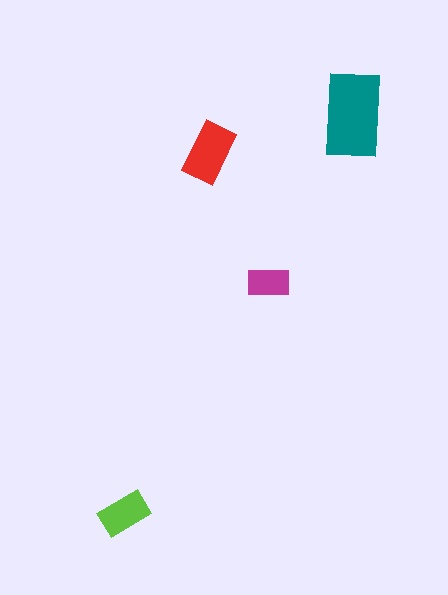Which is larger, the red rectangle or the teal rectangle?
The teal one.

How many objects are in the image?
There are 4 objects in the image.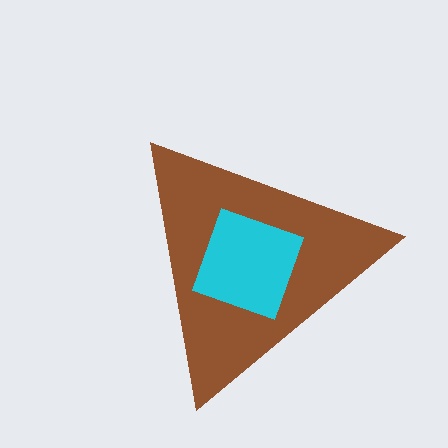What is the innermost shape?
The cyan square.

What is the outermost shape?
The brown triangle.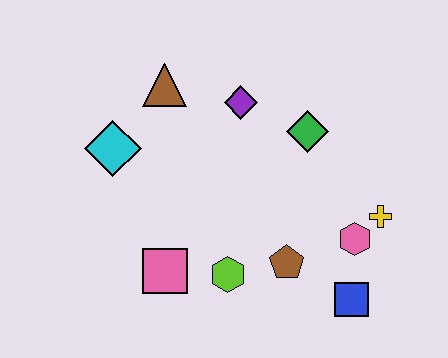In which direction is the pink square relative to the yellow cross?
The pink square is to the left of the yellow cross.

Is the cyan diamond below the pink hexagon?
No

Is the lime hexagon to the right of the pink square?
Yes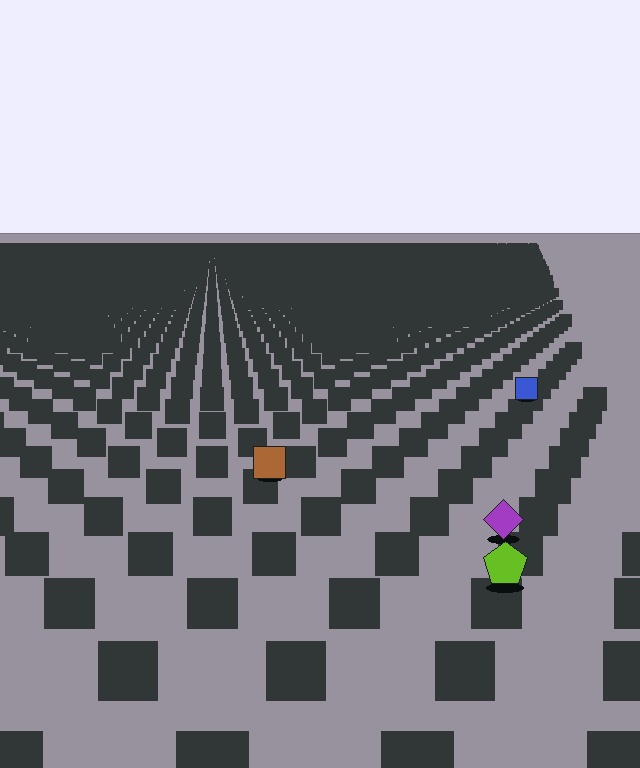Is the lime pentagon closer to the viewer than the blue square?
Yes. The lime pentagon is closer — you can tell from the texture gradient: the ground texture is coarser near it.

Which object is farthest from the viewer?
The blue square is farthest from the viewer. It appears smaller and the ground texture around it is denser.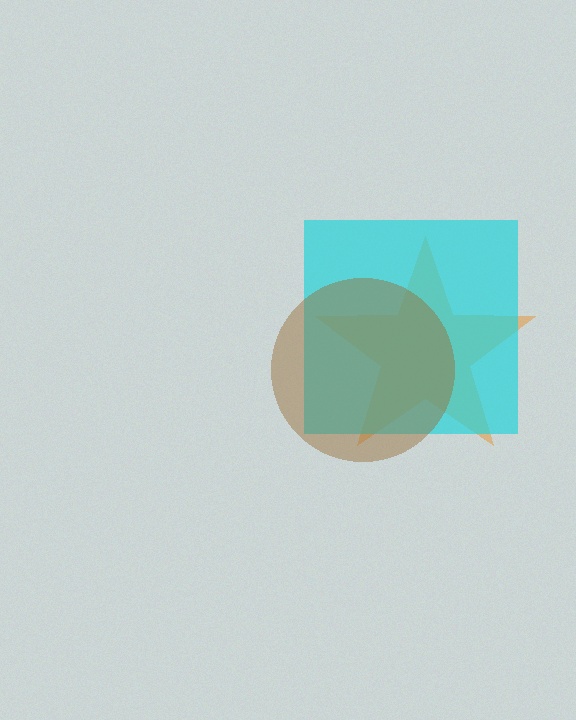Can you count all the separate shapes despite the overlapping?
Yes, there are 3 separate shapes.